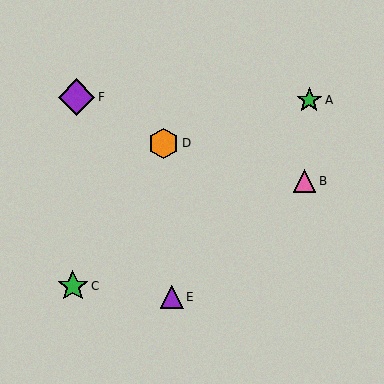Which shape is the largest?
The purple diamond (labeled F) is the largest.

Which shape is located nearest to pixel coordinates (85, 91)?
The purple diamond (labeled F) at (77, 97) is nearest to that location.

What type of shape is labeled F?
Shape F is a purple diamond.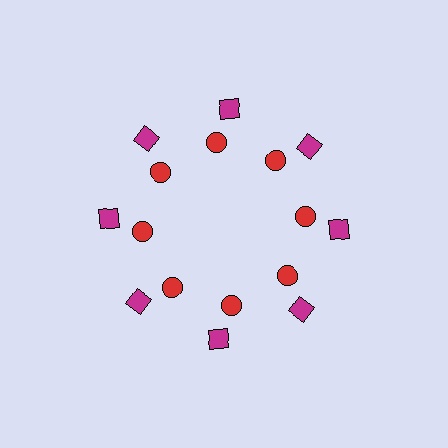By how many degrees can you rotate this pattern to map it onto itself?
The pattern maps onto itself every 45 degrees of rotation.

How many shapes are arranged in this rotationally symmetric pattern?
There are 16 shapes, arranged in 8 groups of 2.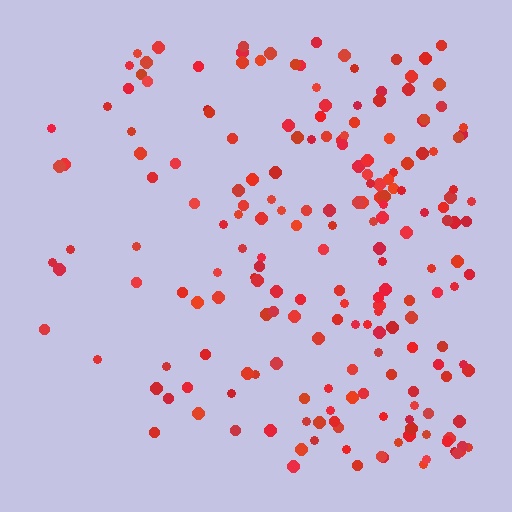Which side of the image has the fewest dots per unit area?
The left.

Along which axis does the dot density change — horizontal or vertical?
Horizontal.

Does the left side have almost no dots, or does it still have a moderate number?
Still a moderate number, just noticeably fewer than the right.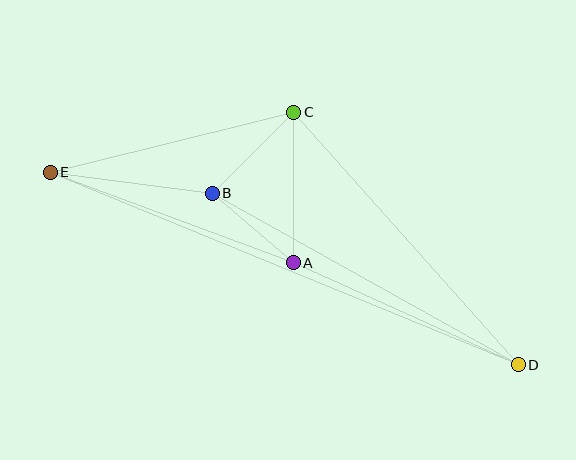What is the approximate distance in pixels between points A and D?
The distance between A and D is approximately 247 pixels.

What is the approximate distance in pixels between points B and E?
The distance between B and E is approximately 163 pixels.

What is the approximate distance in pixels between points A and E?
The distance between A and E is approximately 259 pixels.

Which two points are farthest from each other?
Points D and E are farthest from each other.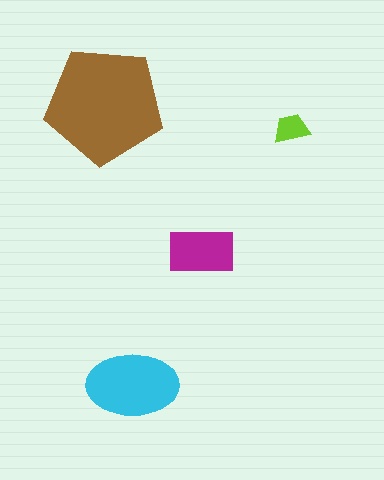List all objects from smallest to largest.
The lime trapezoid, the magenta rectangle, the cyan ellipse, the brown pentagon.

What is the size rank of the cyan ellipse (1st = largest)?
2nd.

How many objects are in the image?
There are 4 objects in the image.